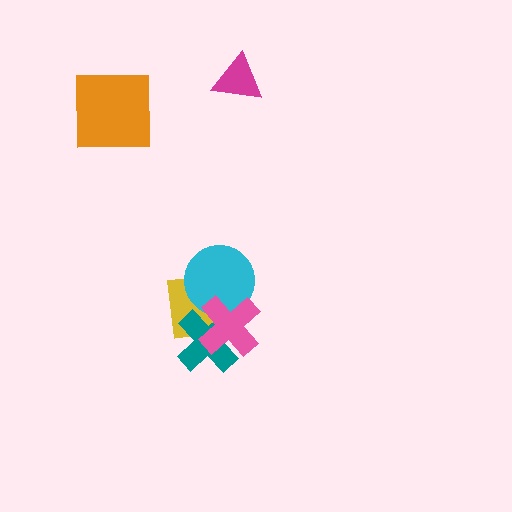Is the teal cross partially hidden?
Yes, it is partially covered by another shape.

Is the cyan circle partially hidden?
Yes, it is partially covered by another shape.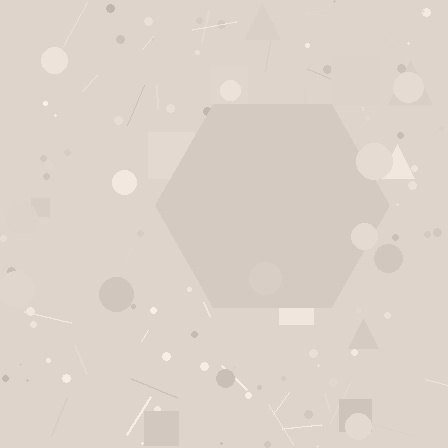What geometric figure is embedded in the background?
A hexagon is embedded in the background.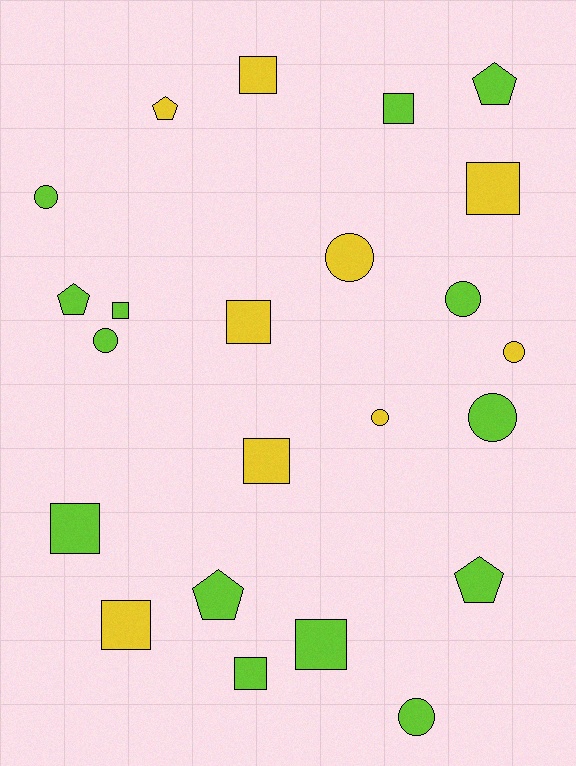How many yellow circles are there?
There are 3 yellow circles.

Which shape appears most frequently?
Square, with 10 objects.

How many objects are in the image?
There are 23 objects.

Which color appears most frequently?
Lime, with 14 objects.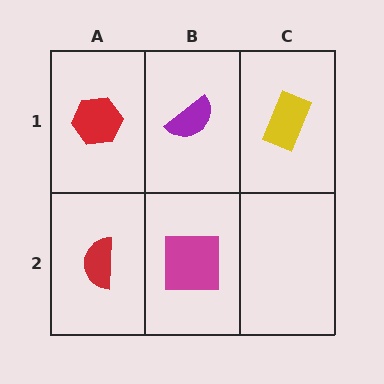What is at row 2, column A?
A red semicircle.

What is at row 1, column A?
A red hexagon.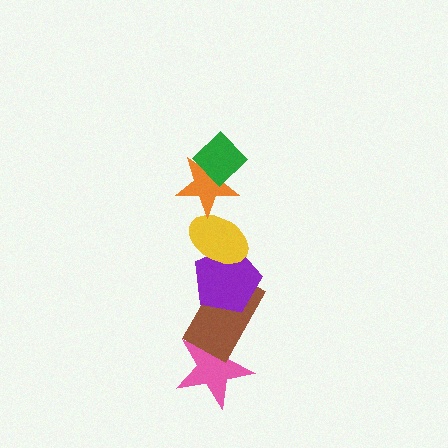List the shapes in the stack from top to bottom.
From top to bottom: the green diamond, the orange star, the yellow ellipse, the purple pentagon, the brown rectangle, the pink star.